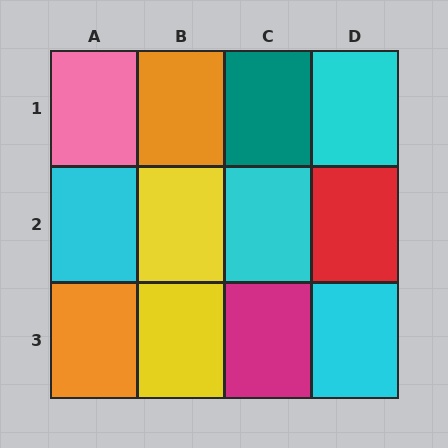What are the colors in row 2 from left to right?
Cyan, yellow, cyan, red.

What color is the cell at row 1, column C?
Teal.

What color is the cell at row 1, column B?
Orange.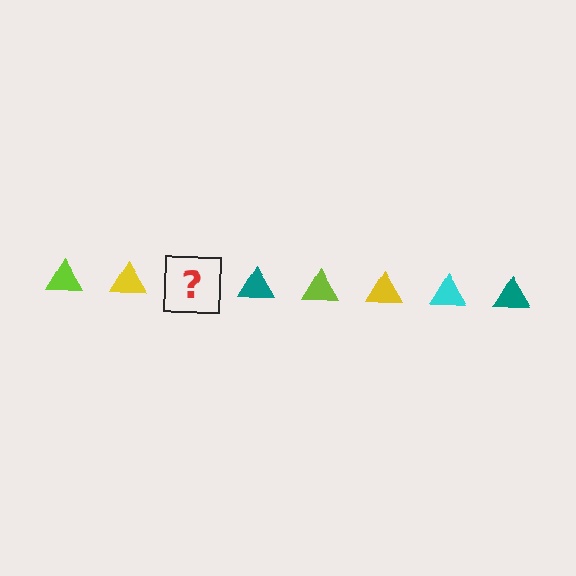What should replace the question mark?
The question mark should be replaced with a cyan triangle.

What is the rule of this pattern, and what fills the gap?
The rule is that the pattern cycles through lime, yellow, cyan, teal triangles. The gap should be filled with a cyan triangle.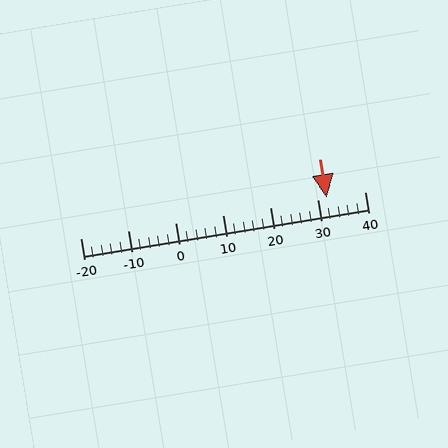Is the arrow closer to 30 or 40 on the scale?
The arrow is closer to 30.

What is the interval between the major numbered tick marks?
The major tick marks are spaced 10 units apart.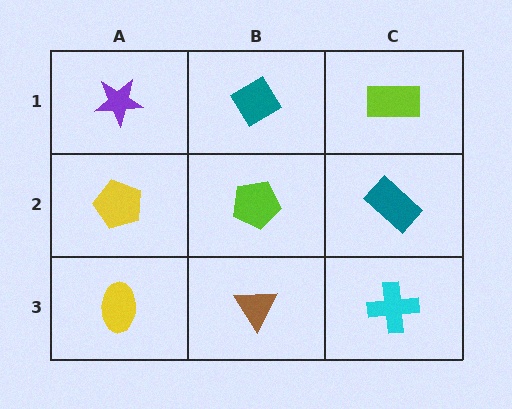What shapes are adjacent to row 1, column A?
A yellow pentagon (row 2, column A), a teal diamond (row 1, column B).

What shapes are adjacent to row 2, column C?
A lime rectangle (row 1, column C), a cyan cross (row 3, column C), a lime pentagon (row 2, column B).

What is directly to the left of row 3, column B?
A yellow ellipse.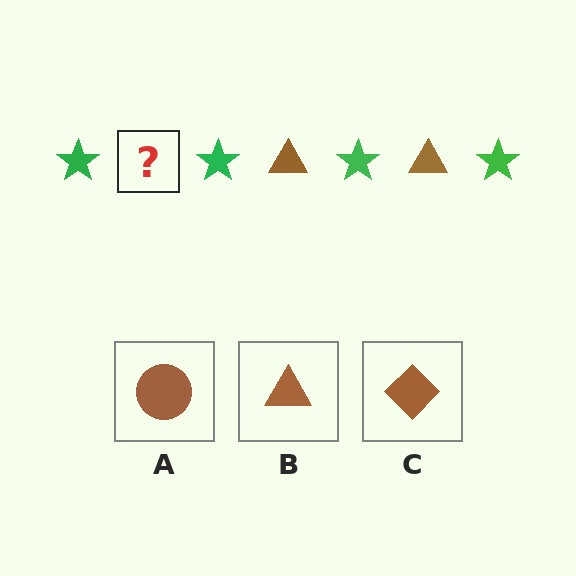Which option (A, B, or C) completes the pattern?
B.